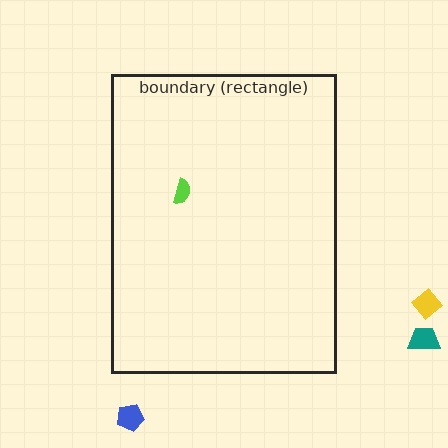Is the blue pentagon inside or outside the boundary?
Outside.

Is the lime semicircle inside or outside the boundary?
Inside.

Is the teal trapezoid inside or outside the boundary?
Outside.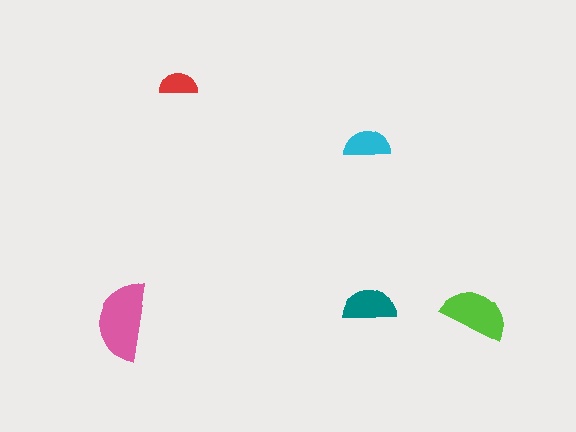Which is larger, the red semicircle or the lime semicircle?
The lime one.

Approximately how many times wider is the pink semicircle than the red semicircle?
About 2 times wider.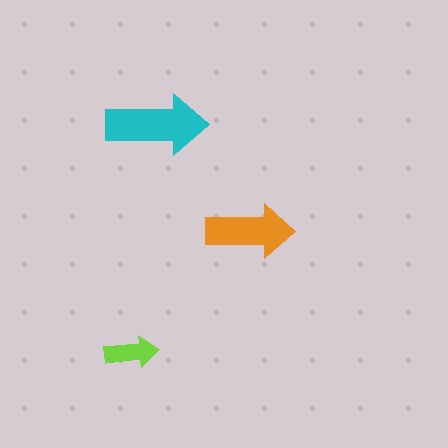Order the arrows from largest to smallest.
the cyan one, the orange one, the lime one.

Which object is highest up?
The cyan arrow is topmost.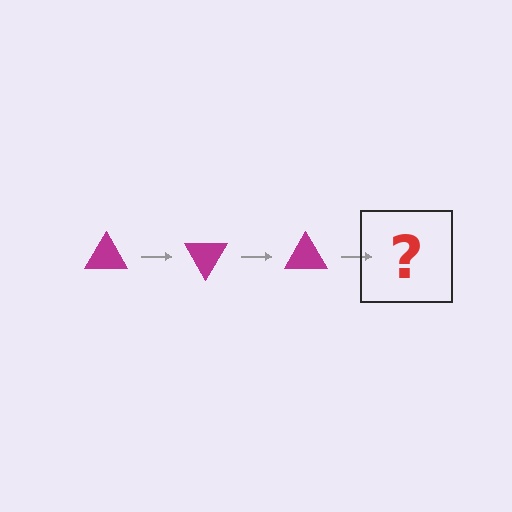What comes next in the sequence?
The next element should be a magenta triangle rotated 180 degrees.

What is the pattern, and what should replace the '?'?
The pattern is that the triangle rotates 60 degrees each step. The '?' should be a magenta triangle rotated 180 degrees.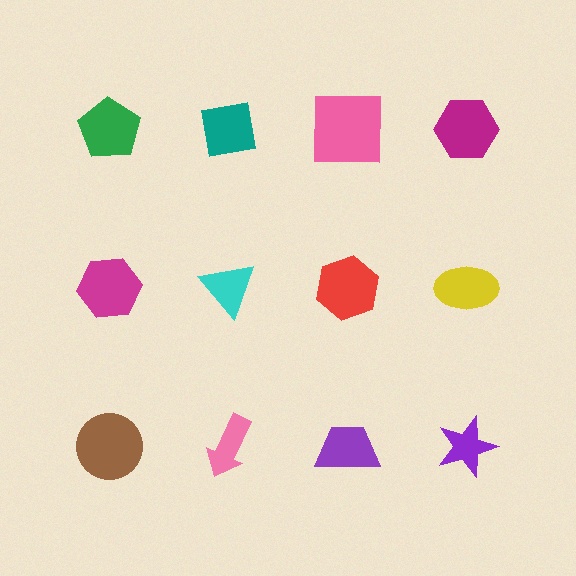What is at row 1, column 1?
A green pentagon.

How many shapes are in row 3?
4 shapes.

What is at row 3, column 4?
A purple star.